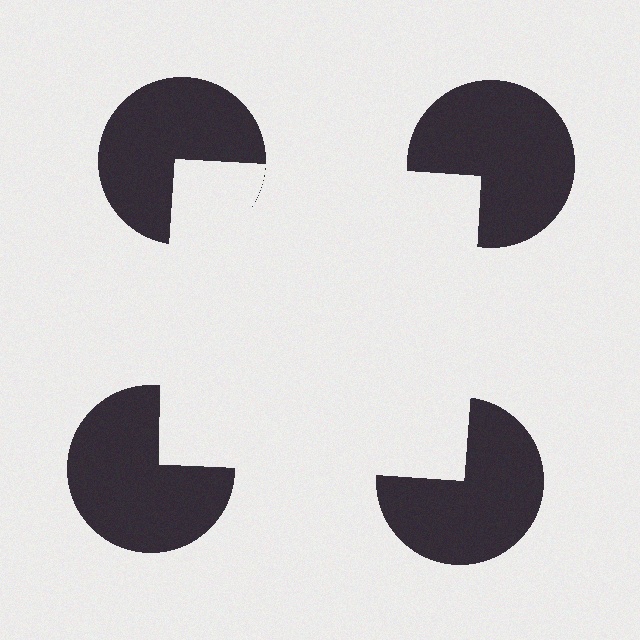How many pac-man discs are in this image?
There are 4 — one at each vertex of the illusory square.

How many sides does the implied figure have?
4 sides.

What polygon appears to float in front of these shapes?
An illusory square — its edges are inferred from the aligned wedge cuts in the pac-man discs, not physically drawn.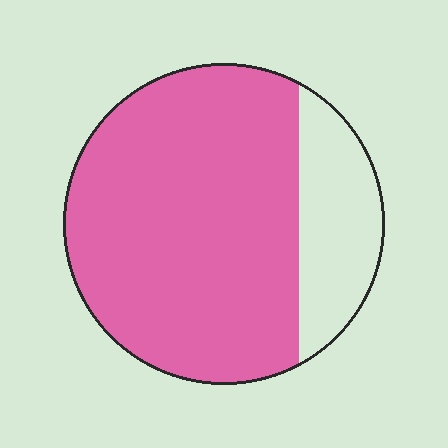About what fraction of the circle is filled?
About four fifths (4/5).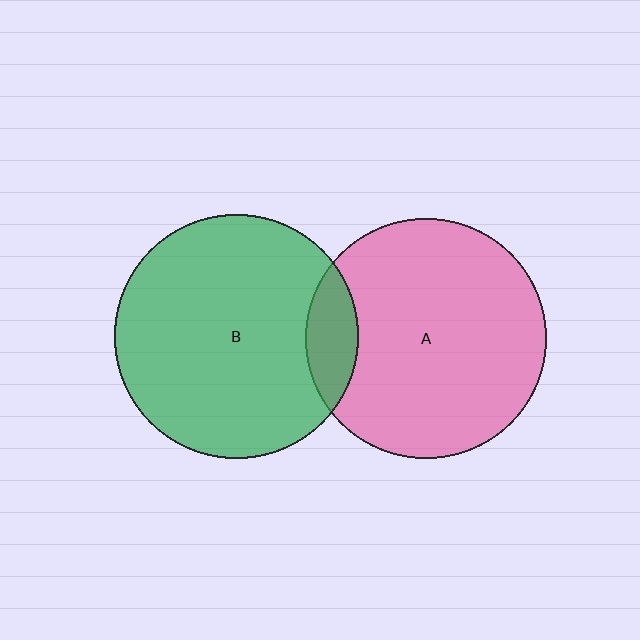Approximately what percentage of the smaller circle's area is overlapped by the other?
Approximately 10%.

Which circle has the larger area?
Circle B (green).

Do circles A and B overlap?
Yes.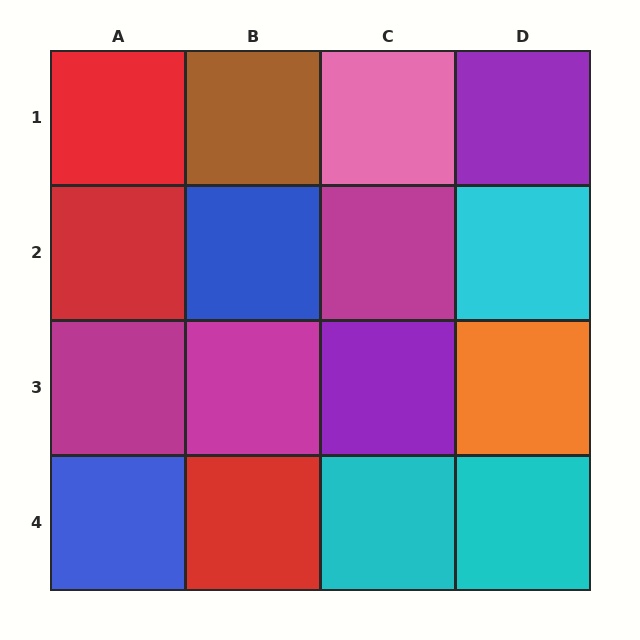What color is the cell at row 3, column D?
Orange.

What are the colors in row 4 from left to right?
Blue, red, cyan, cyan.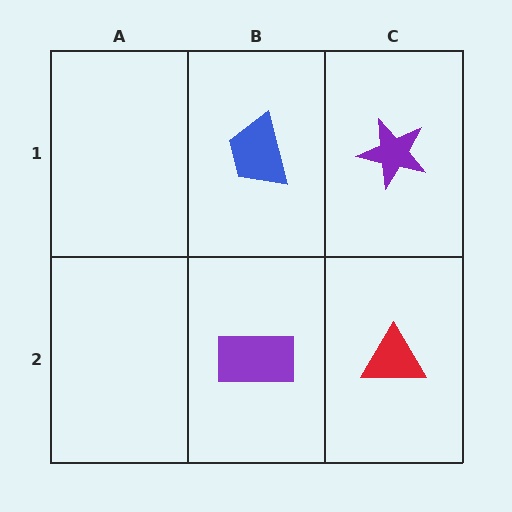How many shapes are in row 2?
2 shapes.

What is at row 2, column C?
A red triangle.